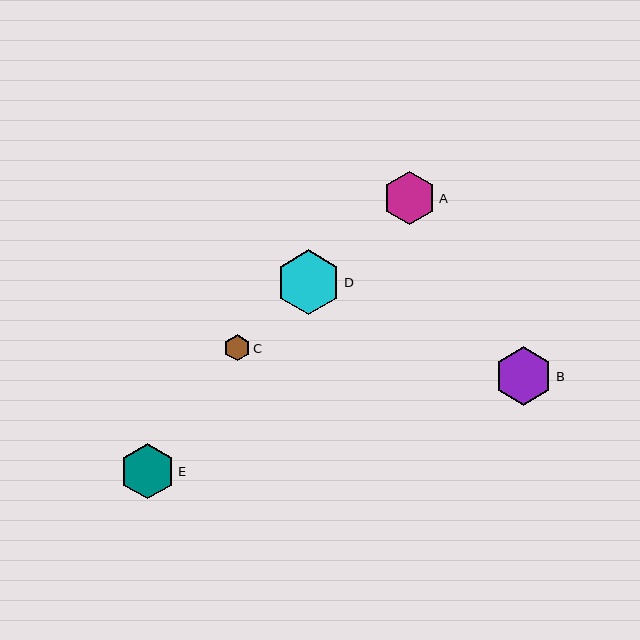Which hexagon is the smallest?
Hexagon C is the smallest with a size of approximately 26 pixels.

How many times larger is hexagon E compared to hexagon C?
Hexagon E is approximately 2.1 times the size of hexagon C.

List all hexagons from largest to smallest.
From largest to smallest: D, B, E, A, C.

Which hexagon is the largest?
Hexagon D is the largest with a size of approximately 65 pixels.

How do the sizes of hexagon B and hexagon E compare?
Hexagon B and hexagon E are approximately the same size.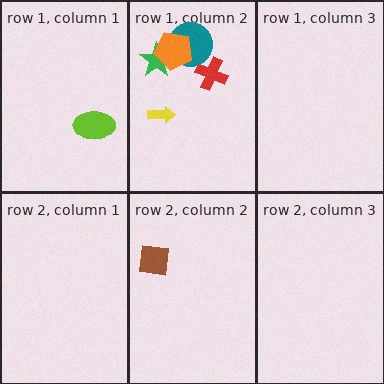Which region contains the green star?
The row 1, column 2 region.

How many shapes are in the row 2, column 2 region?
1.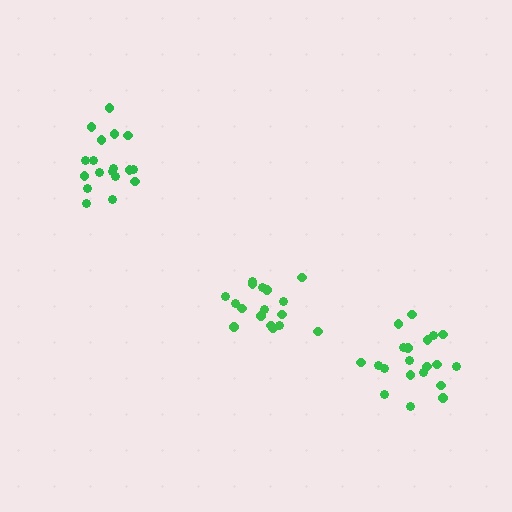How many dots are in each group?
Group 1: 17 dots, Group 2: 20 dots, Group 3: 18 dots (55 total).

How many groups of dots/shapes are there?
There are 3 groups.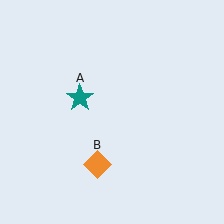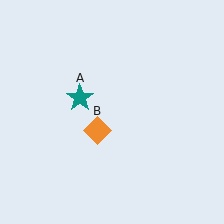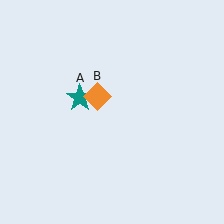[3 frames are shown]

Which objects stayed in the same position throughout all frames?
Teal star (object A) remained stationary.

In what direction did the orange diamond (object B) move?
The orange diamond (object B) moved up.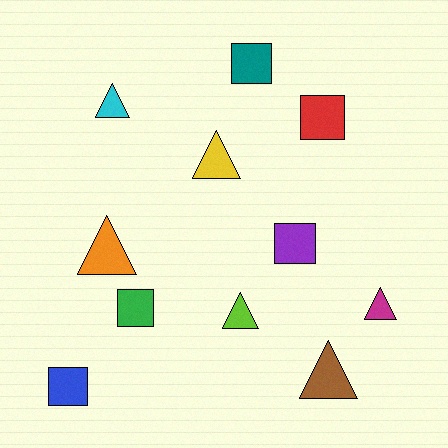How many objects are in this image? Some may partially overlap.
There are 11 objects.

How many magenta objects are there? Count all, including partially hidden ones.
There is 1 magenta object.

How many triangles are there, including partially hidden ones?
There are 6 triangles.